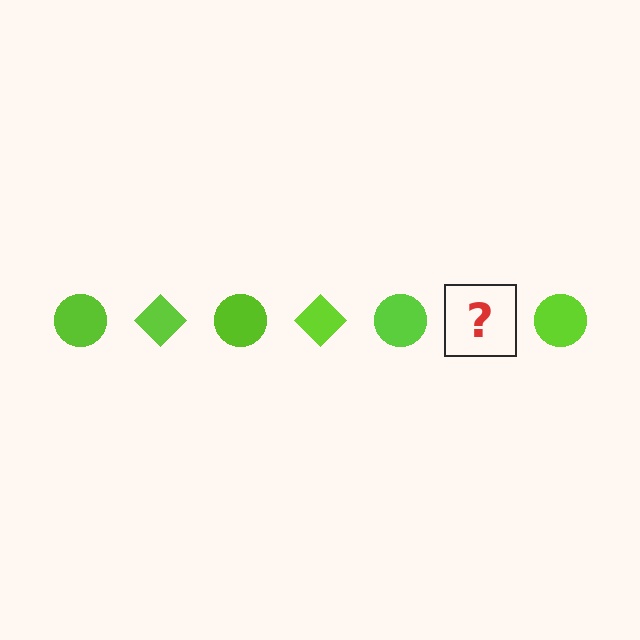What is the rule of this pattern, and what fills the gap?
The rule is that the pattern cycles through circle, diamond shapes in lime. The gap should be filled with a lime diamond.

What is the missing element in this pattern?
The missing element is a lime diamond.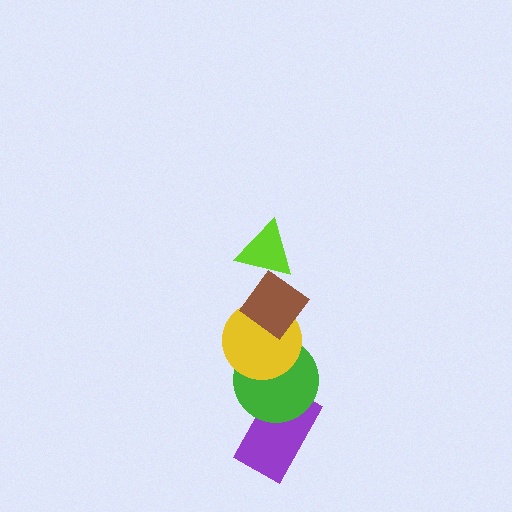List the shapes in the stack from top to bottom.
From top to bottom: the lime triangle, the brown diamond, the yellow circle, the green circle, the purple rectangle.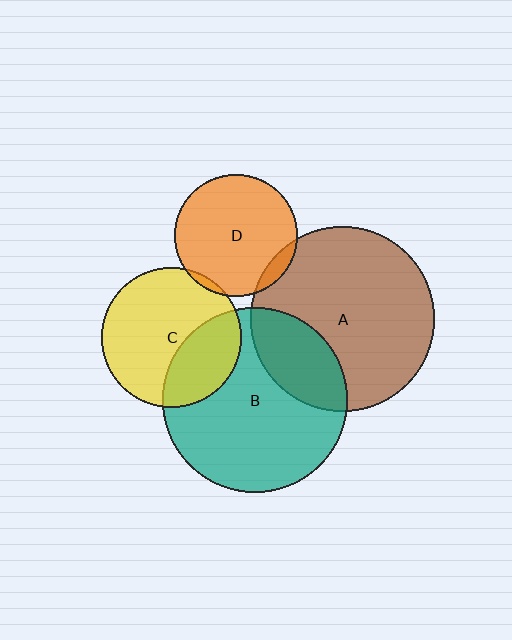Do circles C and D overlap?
Yes.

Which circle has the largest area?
Circle B (teal).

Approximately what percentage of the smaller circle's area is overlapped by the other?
Approximately 5%.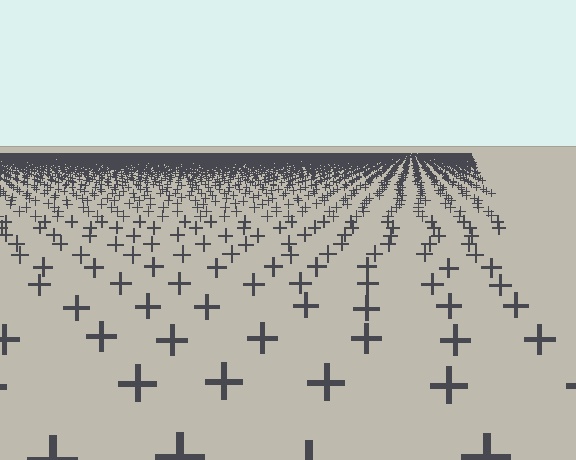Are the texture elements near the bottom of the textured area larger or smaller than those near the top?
Larger. Near the bottom, elements are closer to the viewer and appear at a bigger on-screen size.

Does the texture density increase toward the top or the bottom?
Density increases toward the top.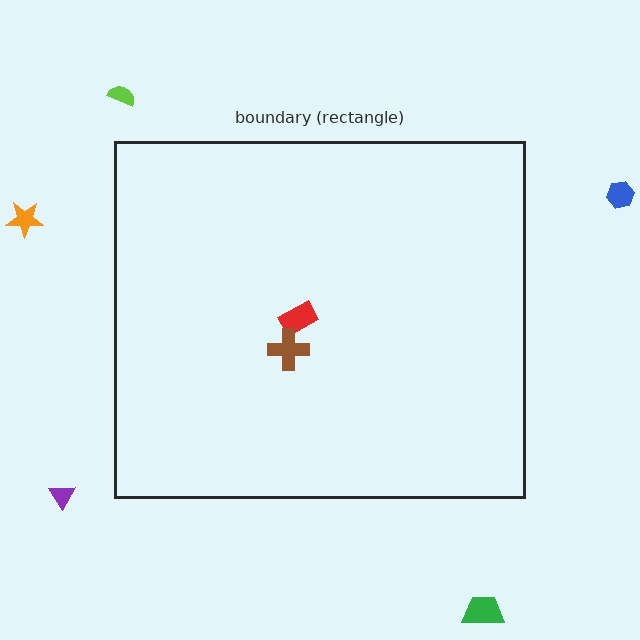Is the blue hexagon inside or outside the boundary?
Outside.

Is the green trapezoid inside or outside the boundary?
Outside.